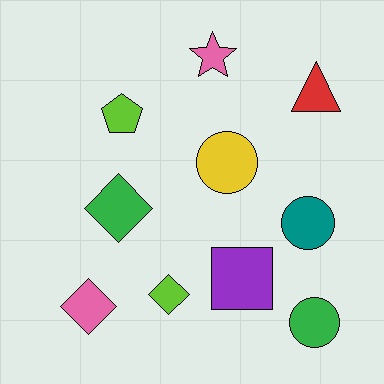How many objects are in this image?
There are 10 objects.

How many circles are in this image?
There are 3 circles.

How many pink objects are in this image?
There are 2 pink objects.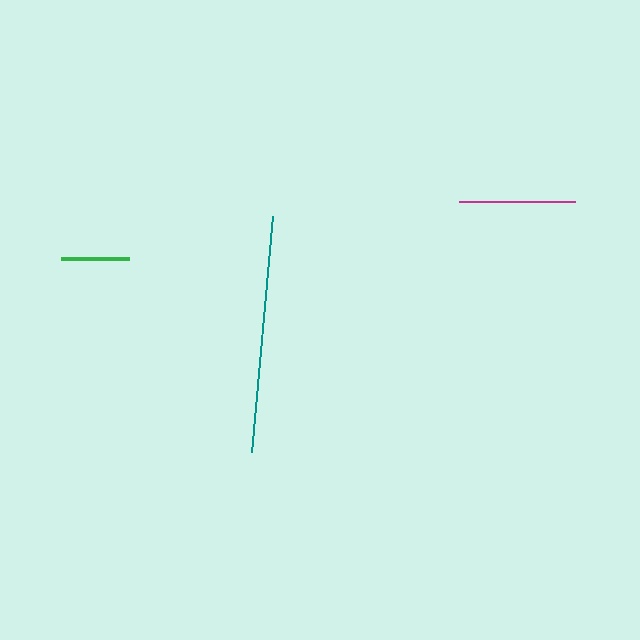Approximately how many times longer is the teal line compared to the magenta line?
The teal line is approximately 2.0 times the length of the magenta line.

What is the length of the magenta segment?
The magenta segment is approximately 117 pixels long.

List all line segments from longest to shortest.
From longest to shortest: teal, magenta, green.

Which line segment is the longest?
The teal line is the longest at approximately 238 pixels.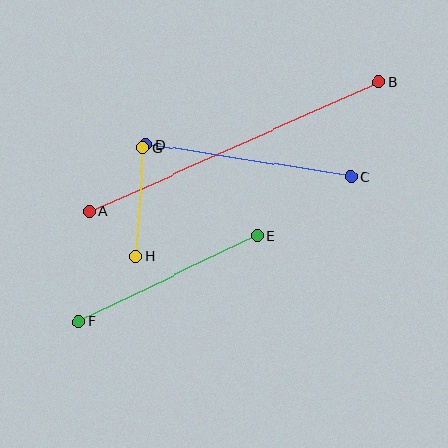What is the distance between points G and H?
The distance is approximately 109 pixels.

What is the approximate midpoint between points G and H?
The midpoint is at approximately (140, 202) pixels.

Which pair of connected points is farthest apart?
Points A and B are farthest apart.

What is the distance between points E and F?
The distance is approximately 198 pixels.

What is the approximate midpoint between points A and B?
The midpoint is at approximately (233, 147) pixels.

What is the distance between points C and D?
The distance is approximately 207 pixels.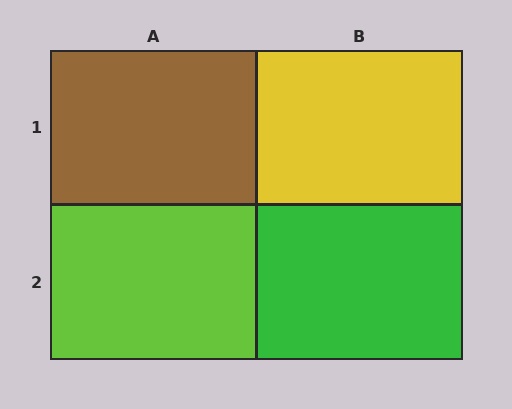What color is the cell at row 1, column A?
Brown.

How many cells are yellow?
1 cell is yellow.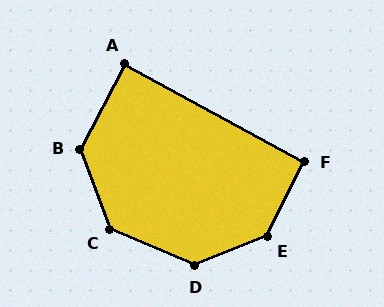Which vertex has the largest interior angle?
E, at approximately 138 degrees.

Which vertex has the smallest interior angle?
A, at approximately 89 degrees.